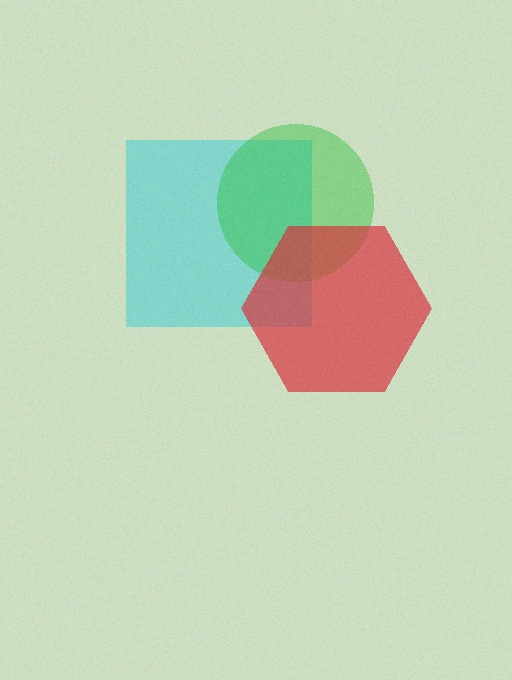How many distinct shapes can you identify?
There are 3 distinct shapes: a cyan square, a green circle, a red hexagon.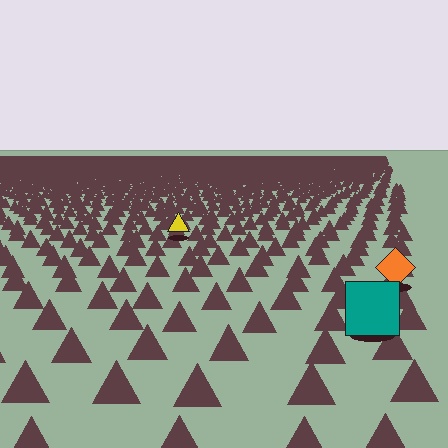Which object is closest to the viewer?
The teal square is closest. The texture marks near it are larger and more spread out.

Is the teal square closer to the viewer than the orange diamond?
Yes. The teal square is closer — you can tell from the texture gradient: the ground texture is coarser near it.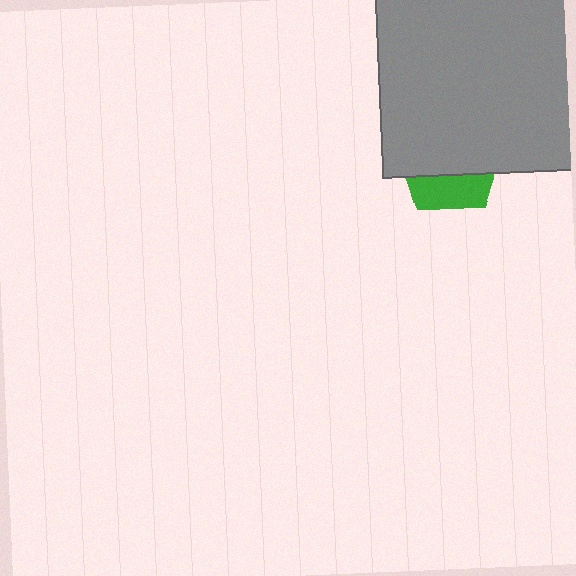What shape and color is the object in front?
The object in front is a gray rectangle.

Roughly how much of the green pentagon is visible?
A small part of it is visible (roughly 31%).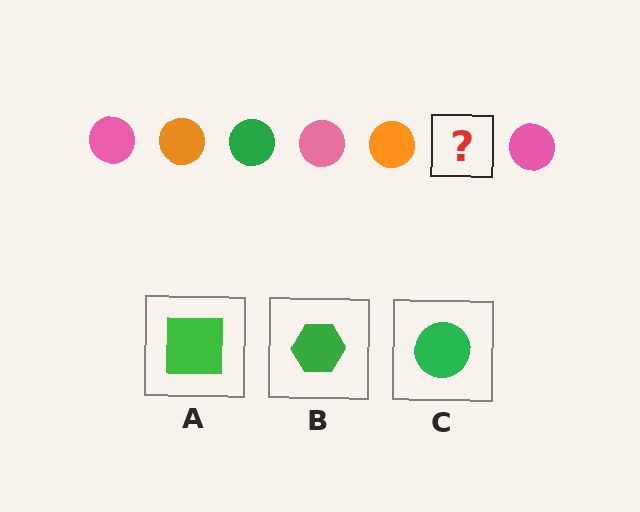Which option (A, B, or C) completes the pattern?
C.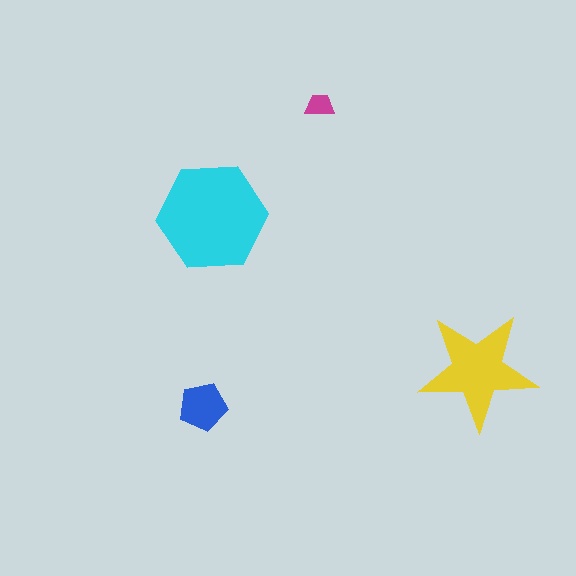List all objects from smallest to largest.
The magenta trapezoid, the blue pentagon, the yellow star, the cyan hexagon.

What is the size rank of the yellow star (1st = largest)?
2nd.